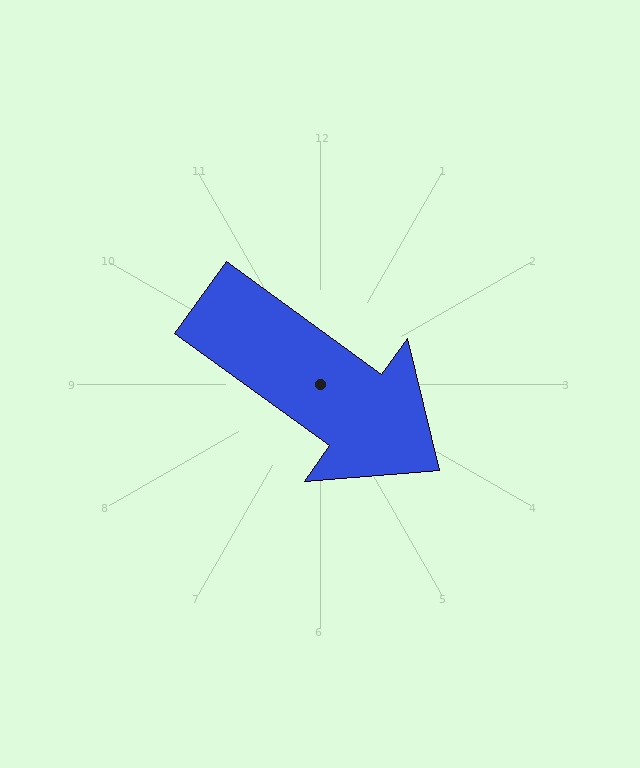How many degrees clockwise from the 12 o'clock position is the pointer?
Approximately 126 degrees.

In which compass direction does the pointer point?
Southeast.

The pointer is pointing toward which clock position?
Roughly 4 o'clock.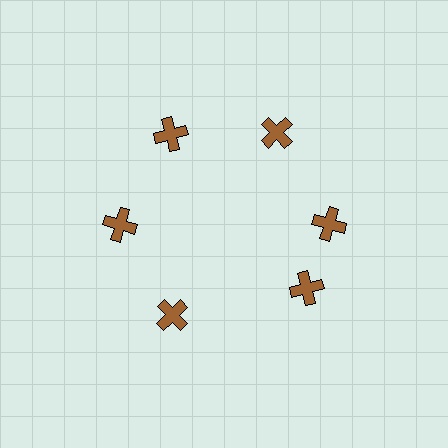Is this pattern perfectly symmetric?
No. The 6 brown crosses are arranged in a ring, but one element near the 5 o'clock position is rotated out of alignment along the ring, breaking the 6-fold rotational symmetry.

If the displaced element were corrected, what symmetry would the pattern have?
It would have 6-fold rotational symmetry — the pattern would map onto itself every 60 degrees.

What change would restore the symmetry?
The symmetry would be restored by rotating it back into even spacing with its neighbors so that all 6 crosses sit at equal angles and equal distance from the center.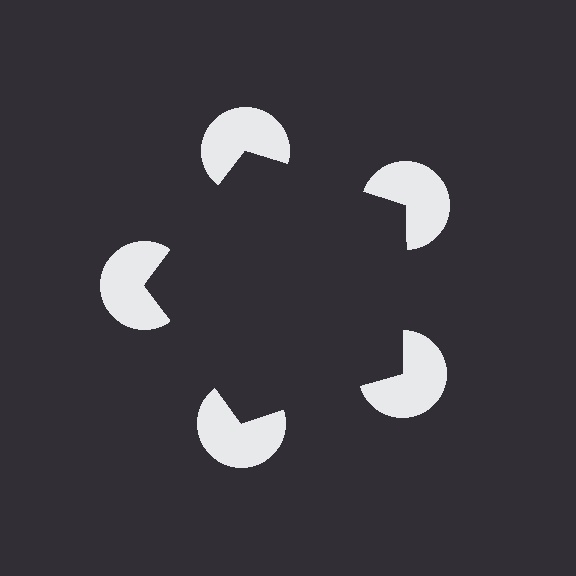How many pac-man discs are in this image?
There are 5 — one at each vertex of the illusory pentagon.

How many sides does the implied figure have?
5 sides.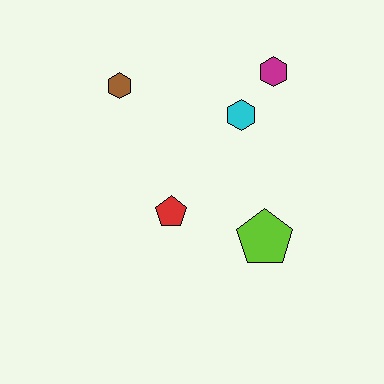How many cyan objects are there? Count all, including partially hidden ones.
There is 1 cyan object.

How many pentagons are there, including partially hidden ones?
There are 2 pentagons.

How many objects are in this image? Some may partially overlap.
There are 5 objects.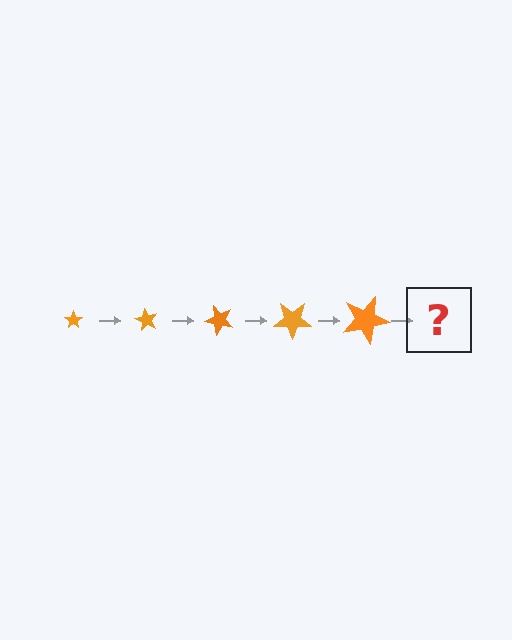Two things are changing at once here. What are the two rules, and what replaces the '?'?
The two rules are that the star grows larger each step and it rotates 60 degrees each step. The '?' should be a star, larger than the previous one and rotated 300 degrees from the start.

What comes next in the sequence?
The next element should be a star, larger than the previous one and rotated 300 degrees from the start.